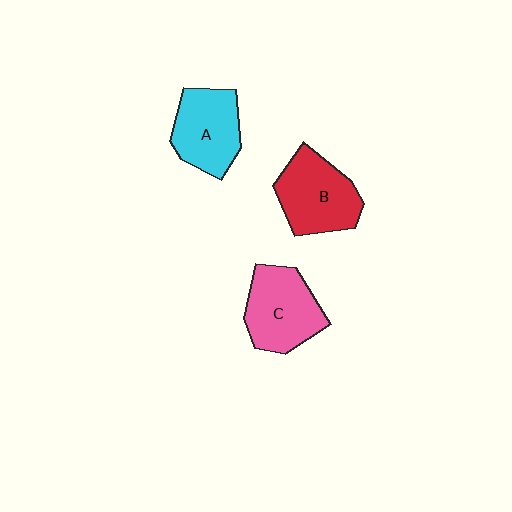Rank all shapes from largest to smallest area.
From largest to smallest: B (red), C (pink), A (cyan).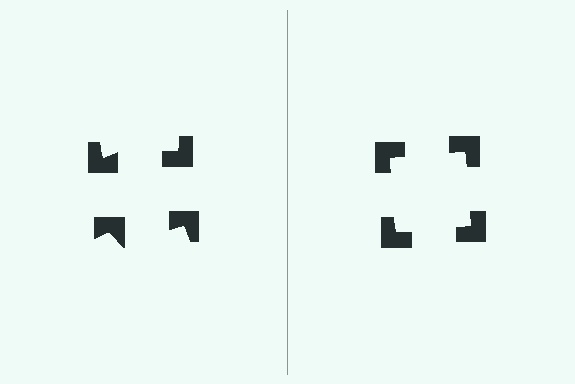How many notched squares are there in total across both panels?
8 — 4 on each side.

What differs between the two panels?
The notched squares are positioned identically on both sides; only the wedge orientations differ. On the right they align to a square; on the left they are misaligned.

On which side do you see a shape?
An illusory square appears on the right side. On the left side the wedge cuts are rotated, so no coherent shape forms.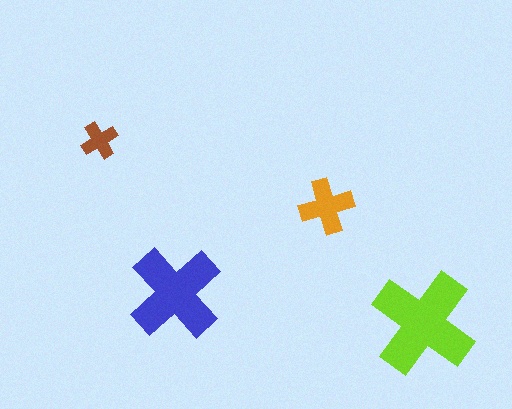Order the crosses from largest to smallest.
the lime one, the blue one, the orange one, the brown one.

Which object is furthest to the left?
The brown cross is leftmost.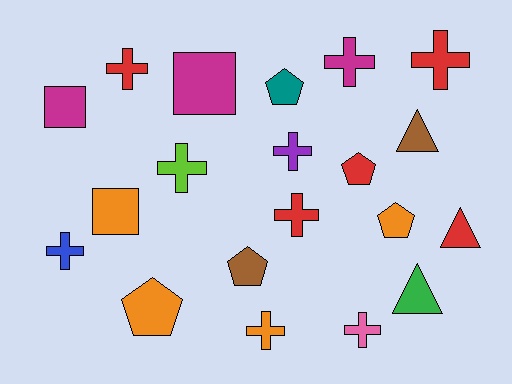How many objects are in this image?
There are 20 objects.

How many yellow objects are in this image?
There are no yellow objects.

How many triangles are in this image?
There are 3 triangles.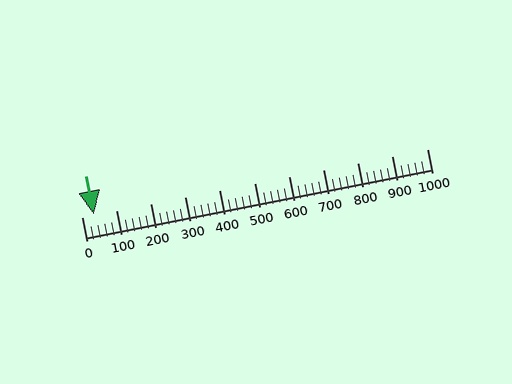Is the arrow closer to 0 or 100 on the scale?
The arrow is closer to 0.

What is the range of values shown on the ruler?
The ruler shows values from 0 to 1000.